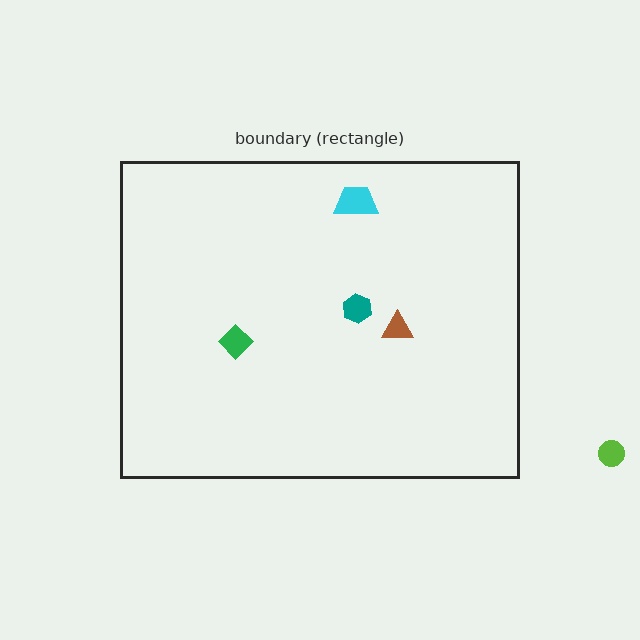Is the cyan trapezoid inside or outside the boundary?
Inside.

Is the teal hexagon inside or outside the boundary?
Inside.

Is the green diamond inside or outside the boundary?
Inside.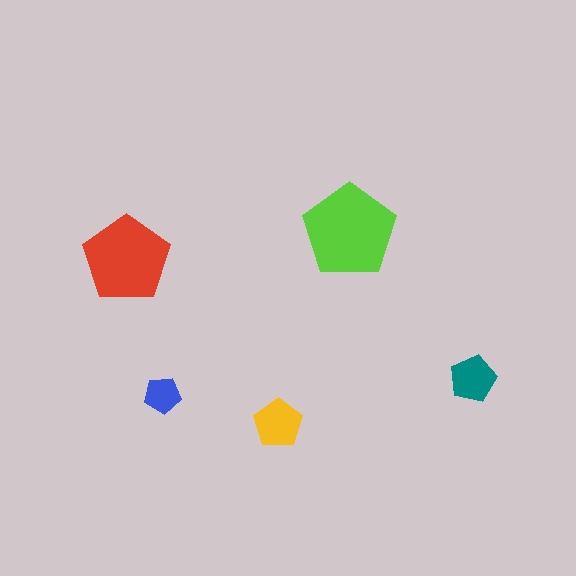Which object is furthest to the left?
The red pentagon is leftmost.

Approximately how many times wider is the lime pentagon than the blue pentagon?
About 2.5 times wider.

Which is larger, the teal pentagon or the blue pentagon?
The teal one.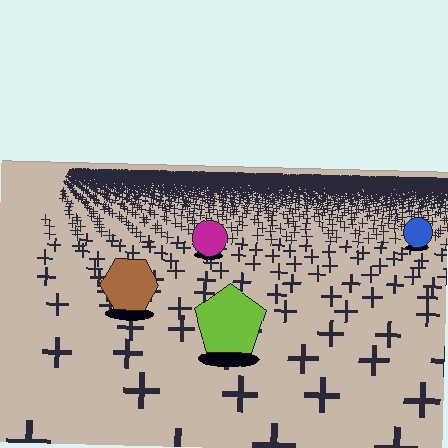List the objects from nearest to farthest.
From nearest to farthest: the lime pentagon, the brown hexagon, the magenta circle, the blue circle.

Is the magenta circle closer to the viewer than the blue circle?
Yes. The magenta circle is closer — you can tell from the texture gradient: the ground texture is coarser near it.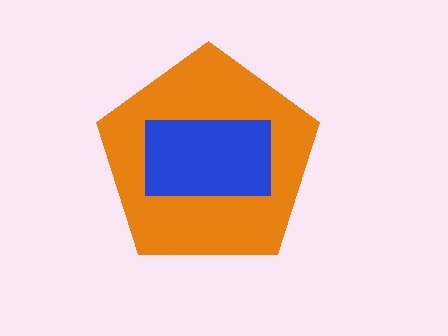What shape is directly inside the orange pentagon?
The blue rectangle.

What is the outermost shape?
The orange pentagon.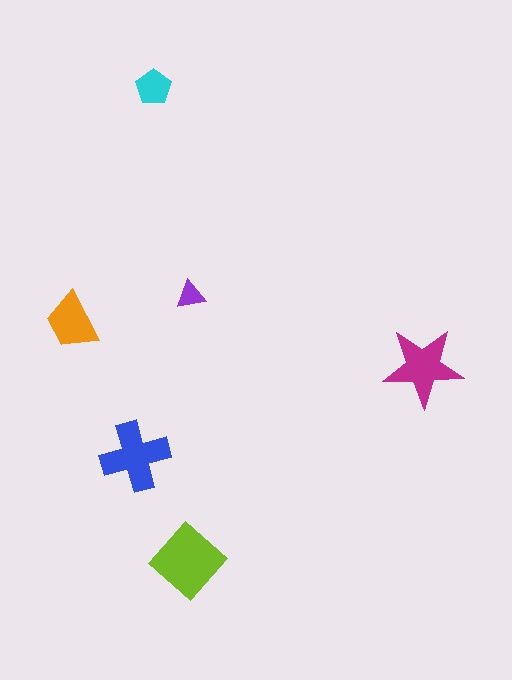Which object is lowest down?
The lime diamond is bottommost.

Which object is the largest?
The lime diamond.